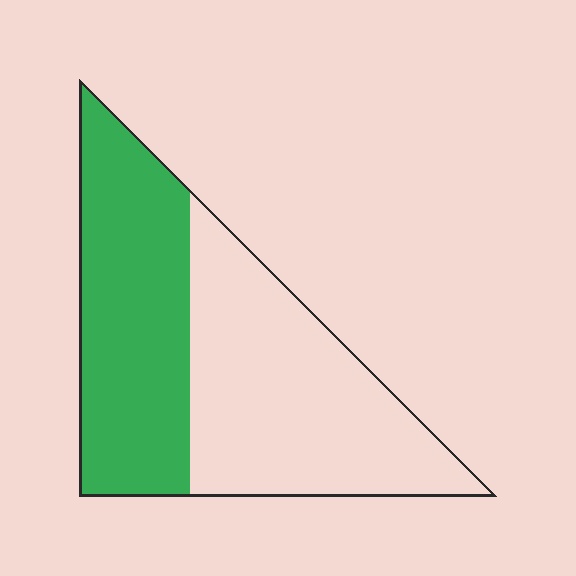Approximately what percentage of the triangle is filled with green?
Approximately 45%.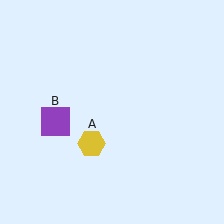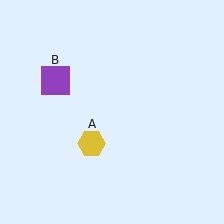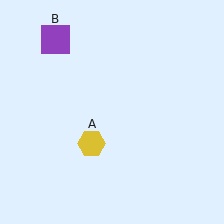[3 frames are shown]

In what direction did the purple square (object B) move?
The purple square (object B) moved up.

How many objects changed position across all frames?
1 object changed position: purple square (object B).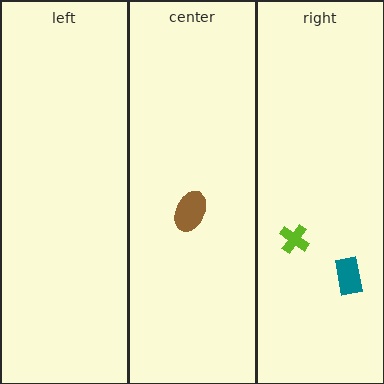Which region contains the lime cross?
The right region.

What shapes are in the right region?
The teal rectangle, the lime cross.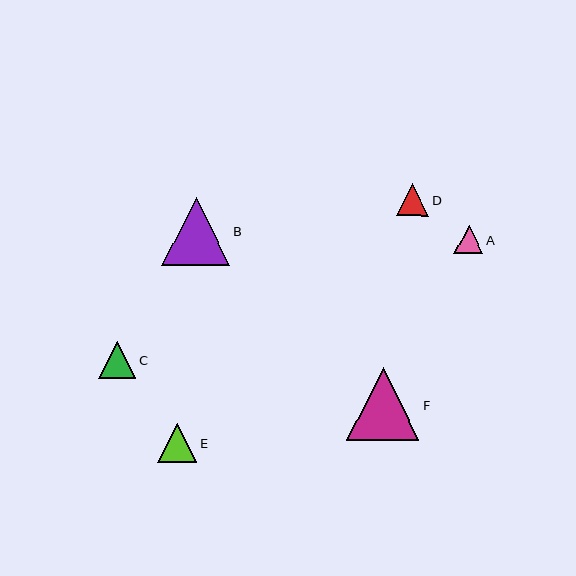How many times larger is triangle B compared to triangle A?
Triangle B is approximately 2.4 times the size of triangle A.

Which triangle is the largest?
Triangle F is the largest with a size of approximately 73 pixels.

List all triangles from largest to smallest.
From largest to smallest: F, B, E, C, D, A.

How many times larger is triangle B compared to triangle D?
Triangle B is approximately 2.1 times the size of triangle D.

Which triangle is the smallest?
Triangle A is the smallest with a size of approximately 29 pixels.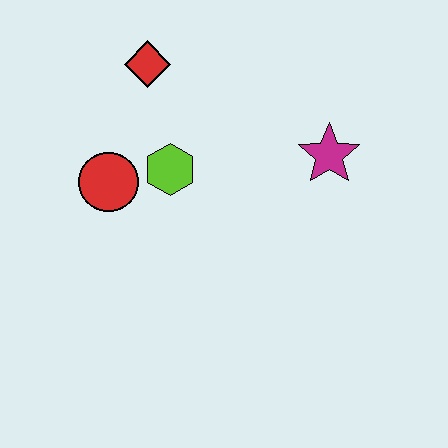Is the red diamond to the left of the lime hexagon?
Yes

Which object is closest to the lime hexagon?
The red circle is closest to the lime hexagon.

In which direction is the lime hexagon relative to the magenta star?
The lime hexagon is to the left of the magenta star.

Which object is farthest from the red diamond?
The magenta star is farthest from the red diamond.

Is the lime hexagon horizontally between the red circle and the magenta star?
Yes